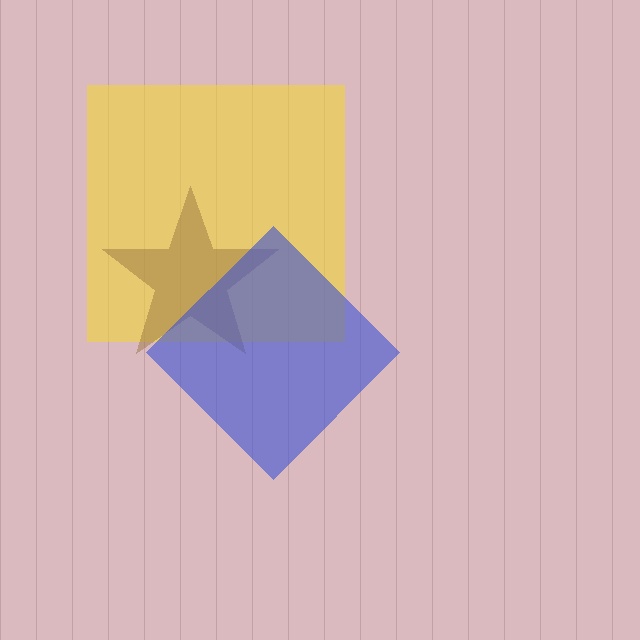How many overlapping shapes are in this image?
There are 3 overlapping shapes in the image.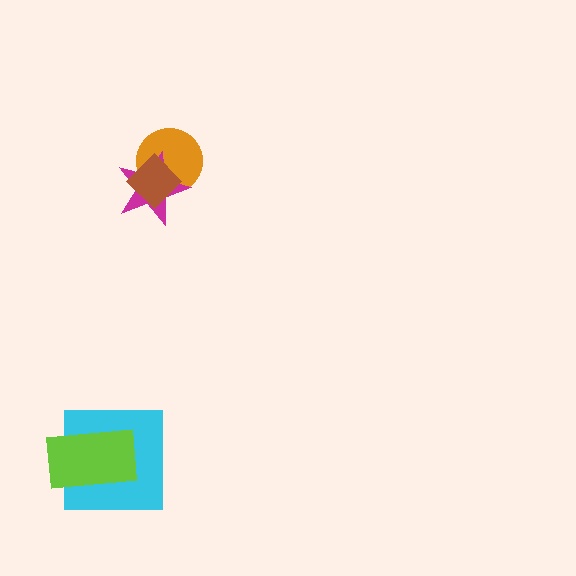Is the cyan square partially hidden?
Yes, it is partially covered by another shape.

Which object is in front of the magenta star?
The brown diamond is in front of the magenta star.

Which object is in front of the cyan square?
The lime rectangle is in front of the cyan square.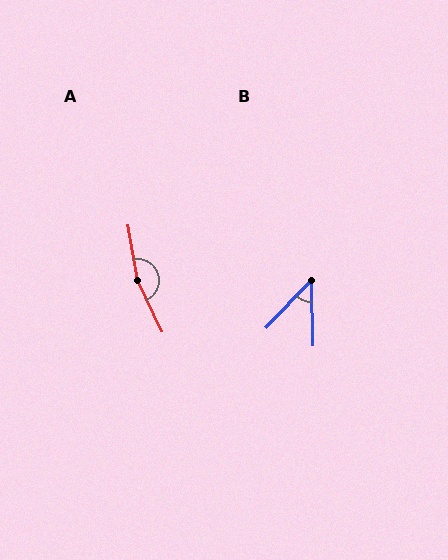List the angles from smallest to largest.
B (45°), A (164°).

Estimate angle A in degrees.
Approximately 164 degrees.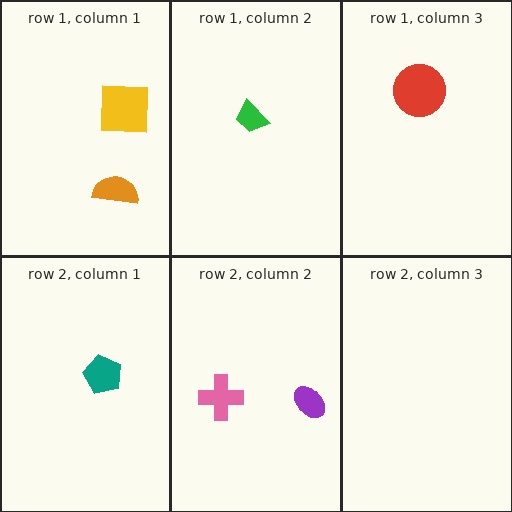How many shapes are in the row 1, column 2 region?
1.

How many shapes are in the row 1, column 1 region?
2.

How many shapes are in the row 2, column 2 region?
2.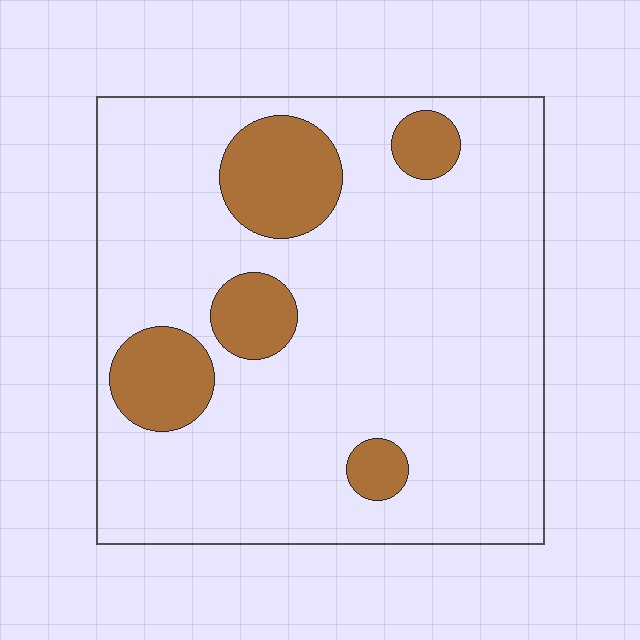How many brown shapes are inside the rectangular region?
5.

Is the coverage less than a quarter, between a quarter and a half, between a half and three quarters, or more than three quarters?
Less than a quarter.